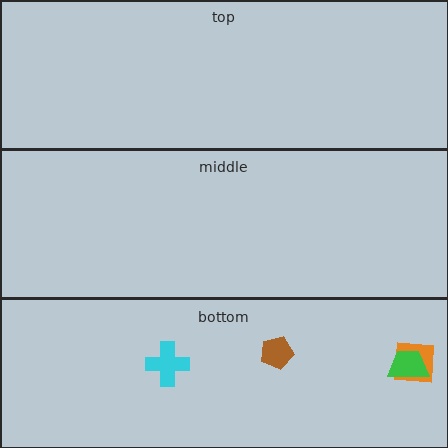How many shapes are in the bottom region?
4.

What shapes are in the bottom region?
The orange square, the cyan cross, the brown pentagon, the green trapezoid.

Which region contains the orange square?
The bottom region.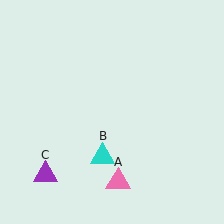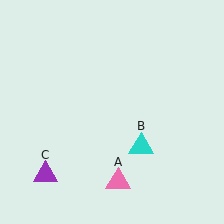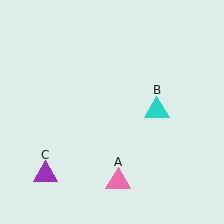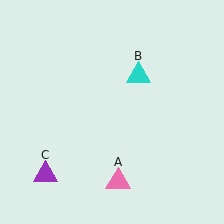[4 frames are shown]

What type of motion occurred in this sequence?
The cyan triangle (object B) rotated counterclockwise around the center of the scene.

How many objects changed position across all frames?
1 object changed position: cyan triangle (object B).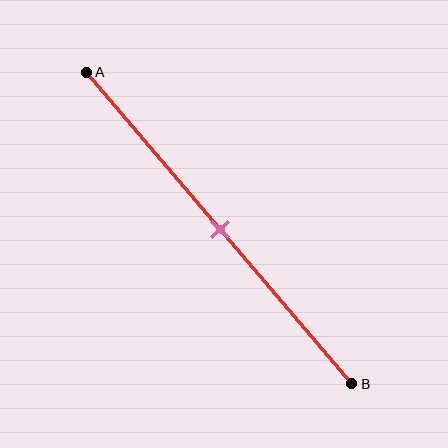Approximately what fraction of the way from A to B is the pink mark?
The pink mark is approximately 50% of the way from A to B.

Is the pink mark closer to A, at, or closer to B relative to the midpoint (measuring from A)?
The pink mark is approximately at the midpoint of segment AB.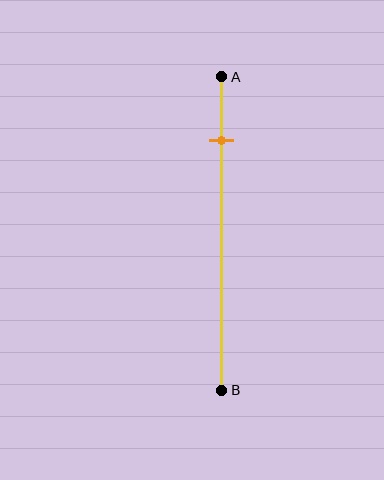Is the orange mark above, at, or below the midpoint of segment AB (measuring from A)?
The orange mark is above the midpoint of segment AB.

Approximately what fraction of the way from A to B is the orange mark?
The orange mark is approximately 20% of the way from A to B.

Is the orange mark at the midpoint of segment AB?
No, the mark is at about 20% from A, not at the 50% midpoint.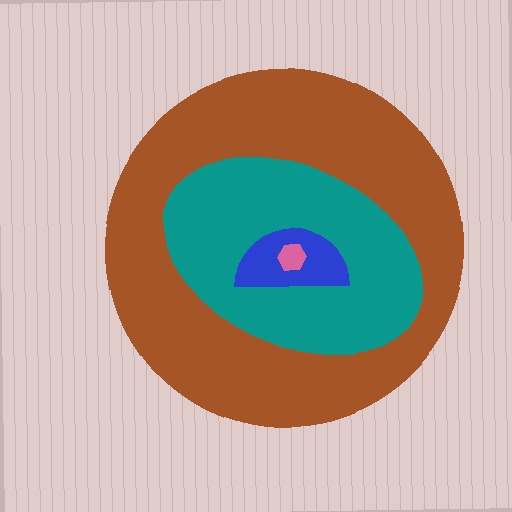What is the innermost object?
The pink hexagon.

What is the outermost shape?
The brown circle.